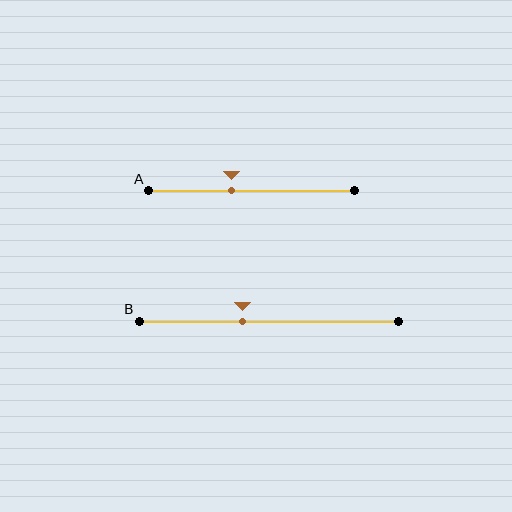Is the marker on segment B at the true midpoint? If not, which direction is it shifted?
No, the marker on segment B is shifted to the left by about 10% of the segment length.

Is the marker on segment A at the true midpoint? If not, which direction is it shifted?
No, the marker on segment A is shifted to the left by about 10% of the segment length.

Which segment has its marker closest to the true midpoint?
Segment A has its marker closest to the true midpoint.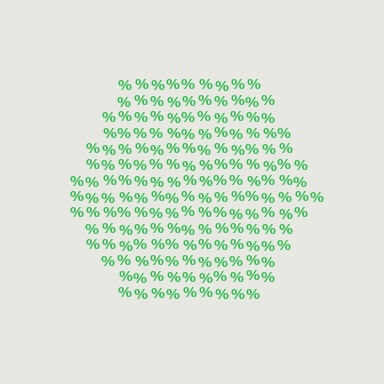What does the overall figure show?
The overall figure shows a hexagon.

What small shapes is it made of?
It is made of small percent signs.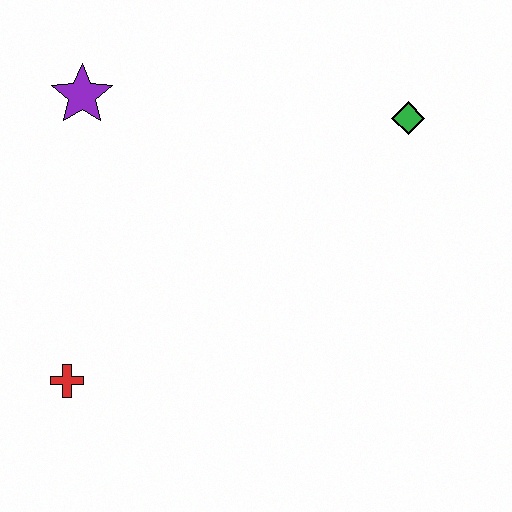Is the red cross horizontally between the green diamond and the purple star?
No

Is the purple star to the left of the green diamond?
Yes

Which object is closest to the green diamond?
The purple star is closest to the green diamond.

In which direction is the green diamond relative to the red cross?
The green diamond is to the right of the red cross.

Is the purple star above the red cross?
Yes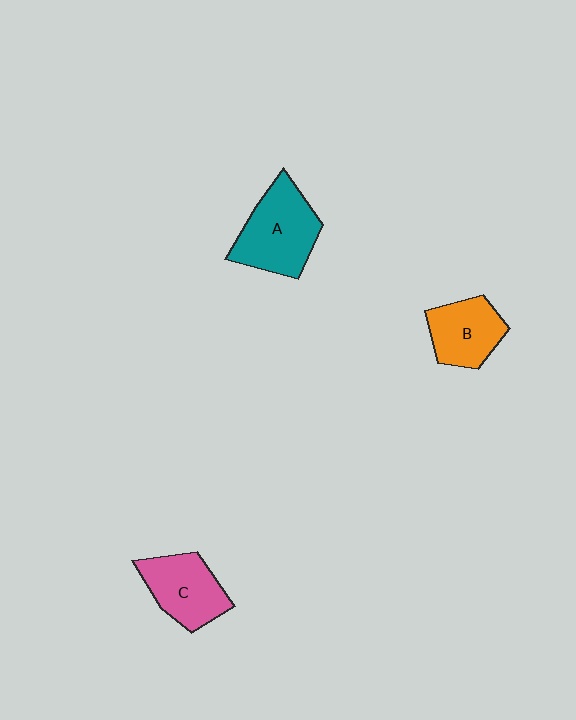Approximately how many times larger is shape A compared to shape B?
Approximately 1.4 times.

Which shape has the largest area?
Shape A (teal).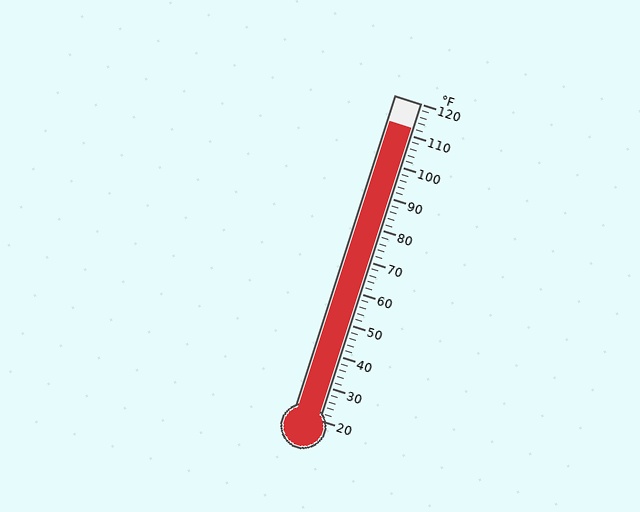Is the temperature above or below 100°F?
The temperature is above 100°F.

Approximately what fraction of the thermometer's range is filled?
The thermometer is filled to approximately 90% of its range.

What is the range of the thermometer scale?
The thermometer scale ranges from 20°F to 120°F.